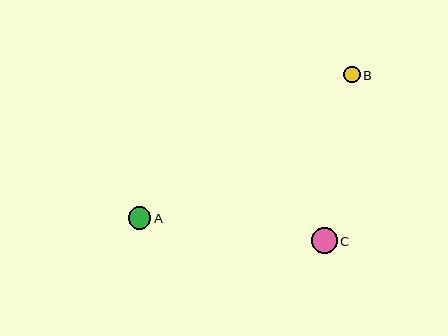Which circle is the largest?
Circle C is the largest with a size of approximately 26 pixels.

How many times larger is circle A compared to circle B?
Circle A is approximately 1.3 times the size of circle B.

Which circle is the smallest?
Circle B is the smallest with a size of approximately 17 pixels.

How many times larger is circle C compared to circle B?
Circle C is approximately 1.5 times the size of circle B.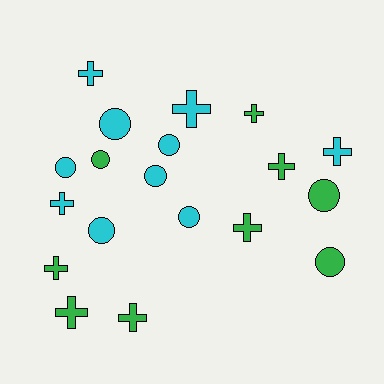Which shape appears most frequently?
Cross, with 10 objects.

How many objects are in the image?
There are 19 objects.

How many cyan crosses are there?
There are 4 cyan crosses.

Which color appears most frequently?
Cyan, with 10 objects.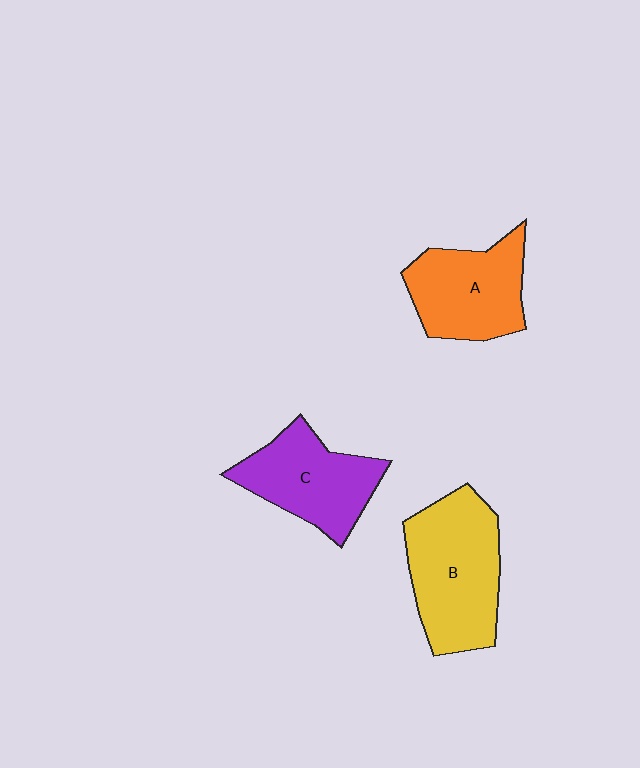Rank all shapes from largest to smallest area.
From largest to smallest: B (yellow), A (orange), C (purple).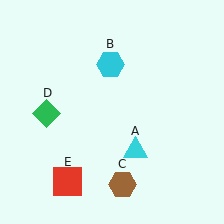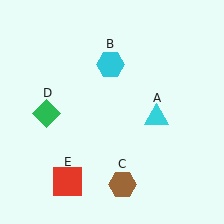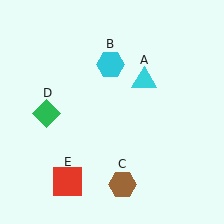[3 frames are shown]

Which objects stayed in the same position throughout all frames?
Cyan hexagon (object B) and brown hexagon (object C) and green diamond (object D) and red square (object E) remained stationary.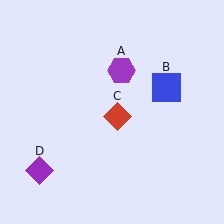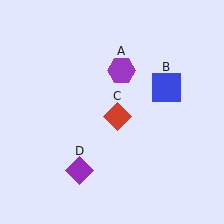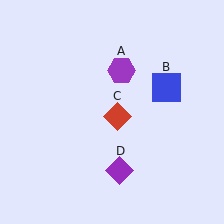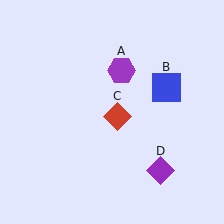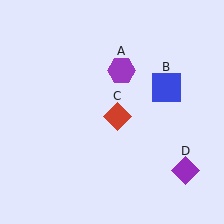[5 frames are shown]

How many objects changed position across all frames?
1 object changed position: purple diamond (object D).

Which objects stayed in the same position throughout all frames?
Purple hexagon (object A) and blue square (object B) and red diamond (object C) remained stationary.